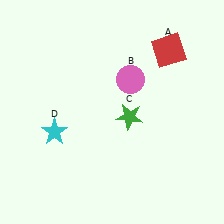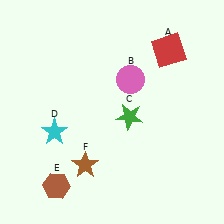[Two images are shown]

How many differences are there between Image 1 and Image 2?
There are 2 differences between the two images.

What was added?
A brown hexagon (E), a brown star (F) were added in Image 2.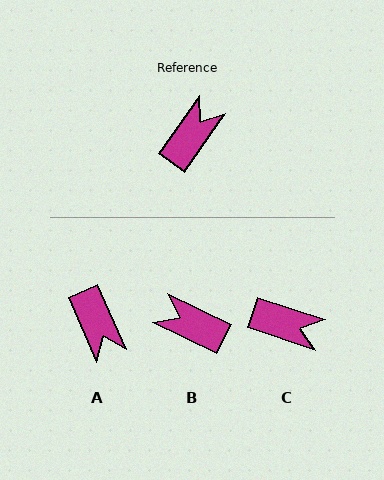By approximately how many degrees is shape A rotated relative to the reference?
Approximately 121 degrees clockwise.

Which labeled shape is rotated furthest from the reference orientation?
A, about 121 degrees away.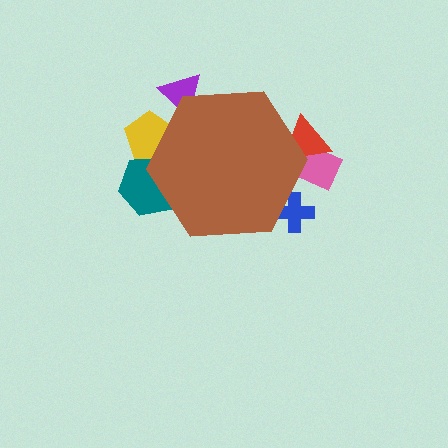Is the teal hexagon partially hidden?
Yes, the teal hexagon is partially hidden behind the brown hexagon.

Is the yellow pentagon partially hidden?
Yes, the yellow pentagon is partially hidden behind the brown hexagon.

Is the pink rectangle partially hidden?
Yes, the pink rectangle is partially hidden behind the brown hexagon.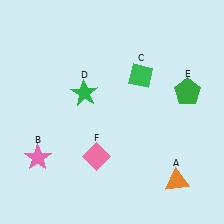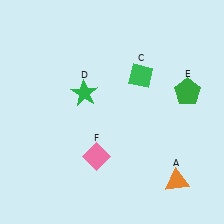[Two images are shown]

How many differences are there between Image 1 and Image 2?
There is 1 difference between the two images.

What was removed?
The pink star (B) was removed in Image 2.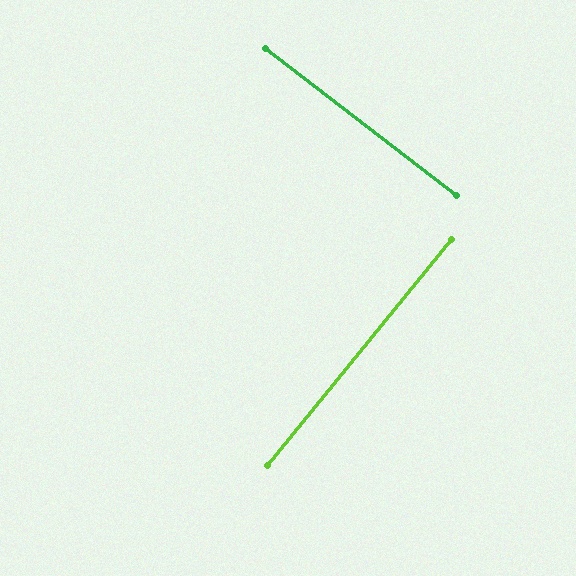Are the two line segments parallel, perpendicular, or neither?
Perpendicular — they meet at approximately 88°.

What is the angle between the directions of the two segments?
Approximately 88 degrees.